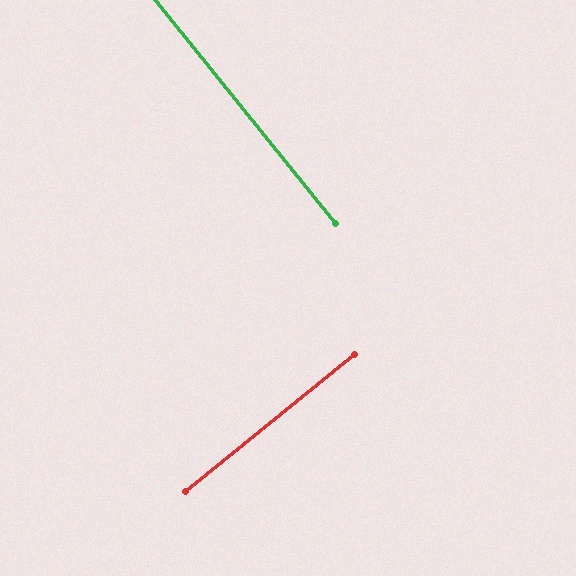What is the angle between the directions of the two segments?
Approximately 90 degrees.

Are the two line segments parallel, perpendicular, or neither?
Perpendicular — they meet at approximately 90°.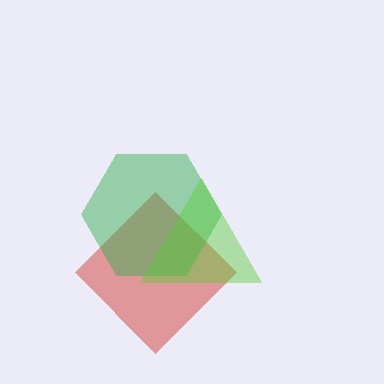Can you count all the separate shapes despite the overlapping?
Yes, there are 3 separate shapes.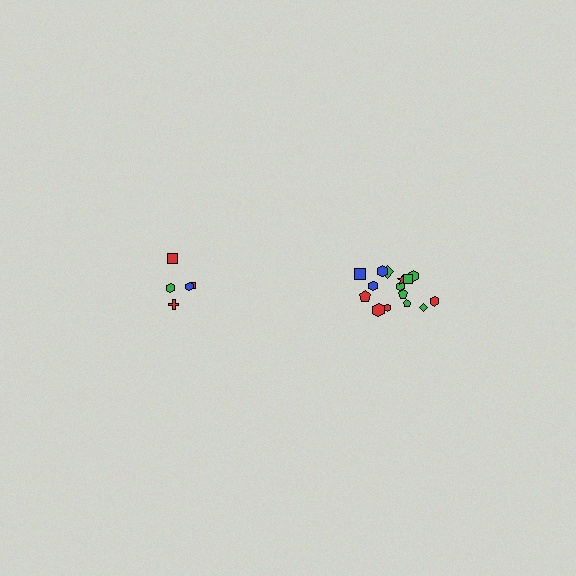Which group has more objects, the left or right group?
The right group.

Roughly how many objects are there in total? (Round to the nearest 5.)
Roughly 20 objects in total.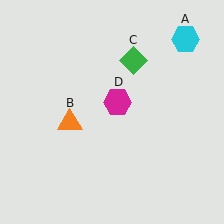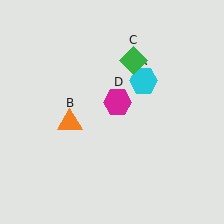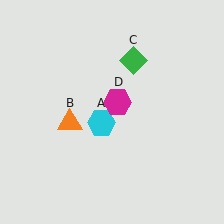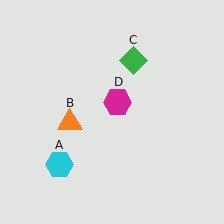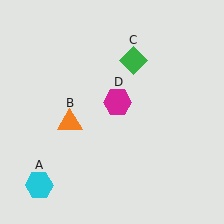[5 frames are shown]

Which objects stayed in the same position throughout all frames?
Orange triangle (object B) and green diamond (object C) and magenta hexagon (object D) remained stationary.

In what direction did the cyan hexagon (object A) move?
The cyan hexagon (object A) moved down and to the left.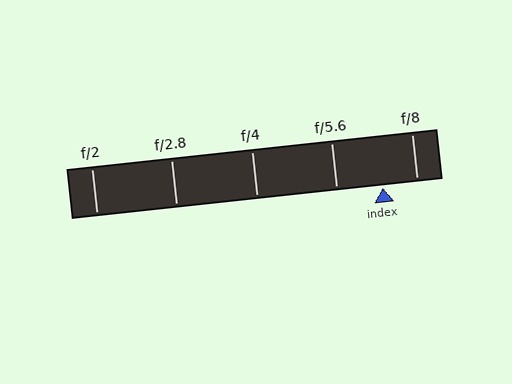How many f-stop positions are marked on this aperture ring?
There are 5 f-stop positions marked.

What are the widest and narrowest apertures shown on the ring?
The widest aperture shown is f/2 and the narrowest is f/8.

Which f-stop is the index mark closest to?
The index mark is closest to f/8.